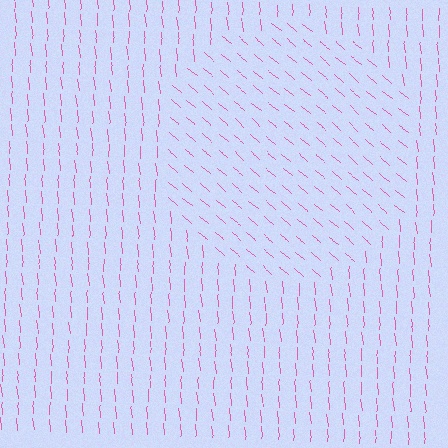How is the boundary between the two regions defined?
The boundary is defined purely by a change in line orientation (approximately 45 degrees difference). All lines are the same color and thickness.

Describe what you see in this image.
The image is filled with small pink line segments. A circle region in the image has lines oriented differently from the surrounding lines, creating a visible texture boundary.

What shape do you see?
I see a circle.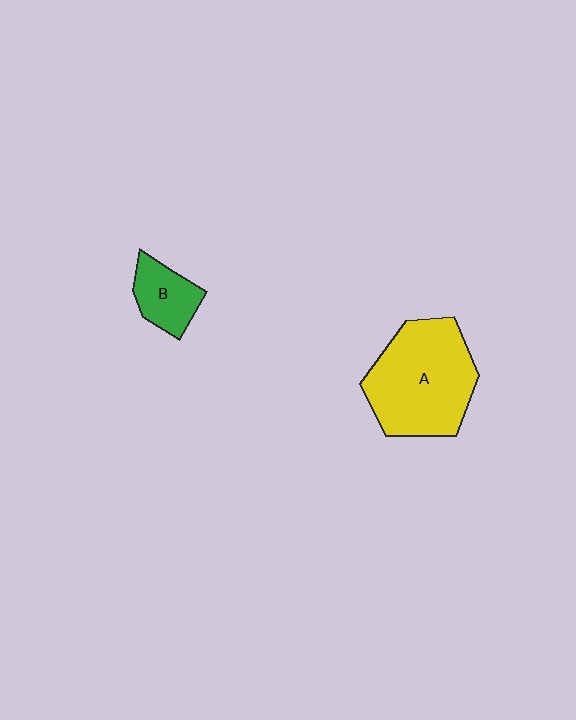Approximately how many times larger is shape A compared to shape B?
Approximately 2.8 times.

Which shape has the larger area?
Shape A (yellow).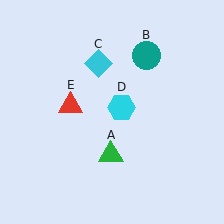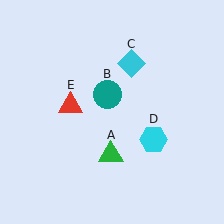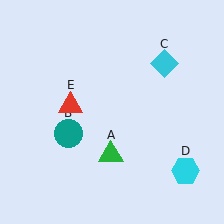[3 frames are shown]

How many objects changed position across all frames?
3 objects changed position: teal circle (object B), cyan diamond (object C), cyan hexagon (object D).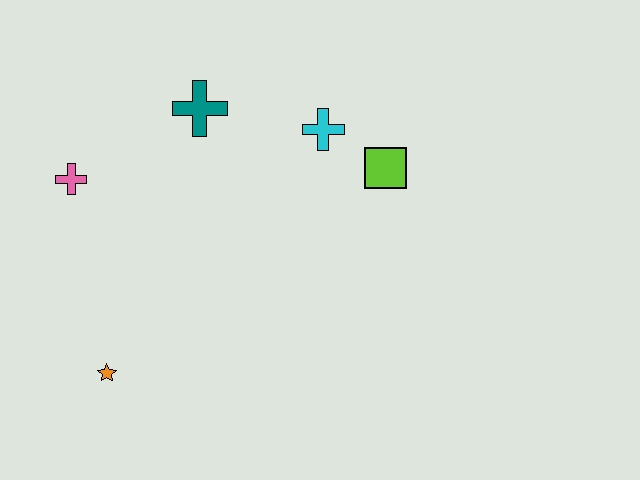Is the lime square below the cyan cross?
Yes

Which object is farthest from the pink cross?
The lime square is farthest from the pink cross.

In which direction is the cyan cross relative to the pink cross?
The cyan cross is to the right of the pink cross.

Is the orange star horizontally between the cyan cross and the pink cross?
Yes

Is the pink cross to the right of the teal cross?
No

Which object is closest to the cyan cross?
The lime square is closest to the cyan cross.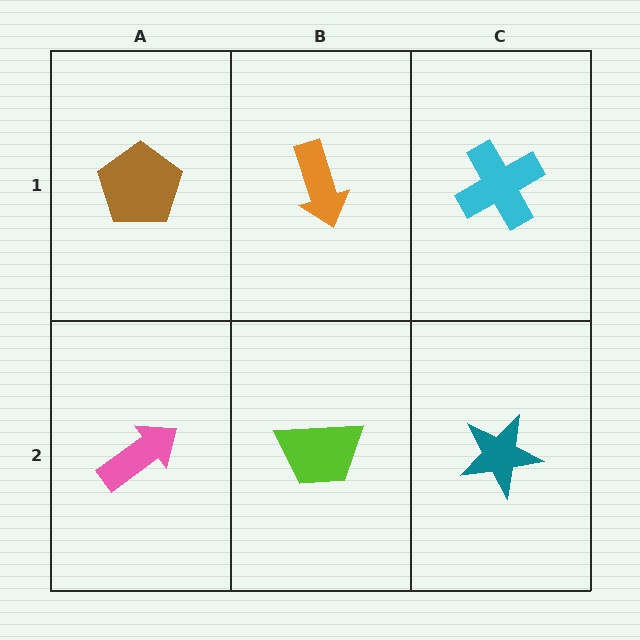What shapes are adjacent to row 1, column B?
A lime trapezoid (row 2, column B), a brown pentagon (row 1, column A), a cyan cross (row 1, column C).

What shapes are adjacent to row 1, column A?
A pink arrow (row 2, column A), an orange arrow (row 1, column B).